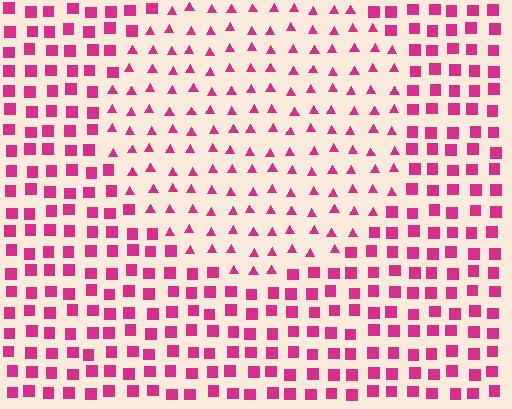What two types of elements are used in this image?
The image uses triangles inside the circle region and squares outside it.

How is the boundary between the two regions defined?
The boundary is defined by a change in element shape: triangles inside vs. squares outside. All elements share the same color and spacing.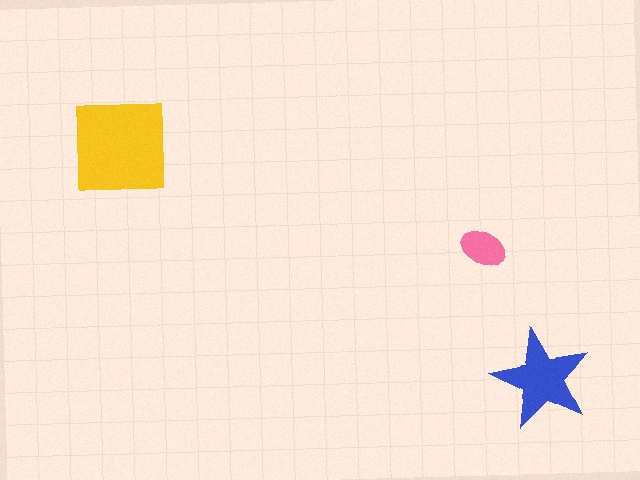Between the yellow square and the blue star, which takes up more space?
The yellow square.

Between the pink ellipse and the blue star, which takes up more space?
The blue star.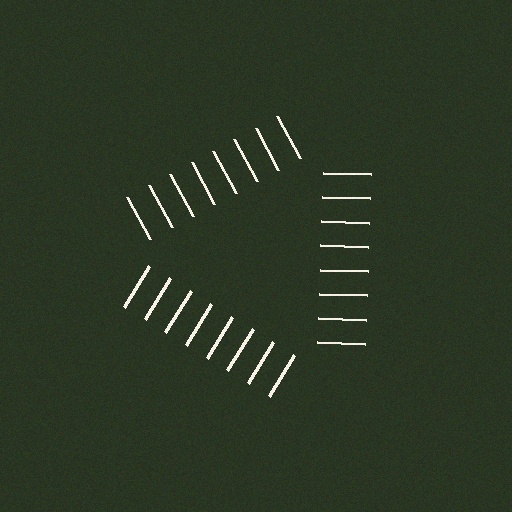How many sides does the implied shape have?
3 sides — the line-ends trace a triangle.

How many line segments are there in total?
24 — 8 along each of the 3 edges.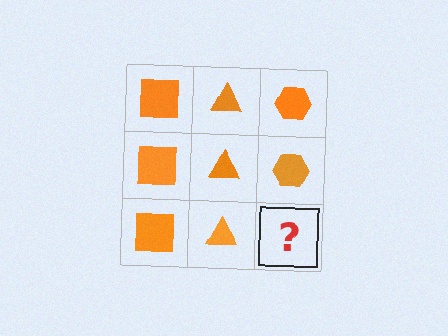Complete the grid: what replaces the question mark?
The question mark should be replaced with an orange hexagon.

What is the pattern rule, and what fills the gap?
The rule is that each column has a consistent shape. The gap should be filled with an orange hexagon.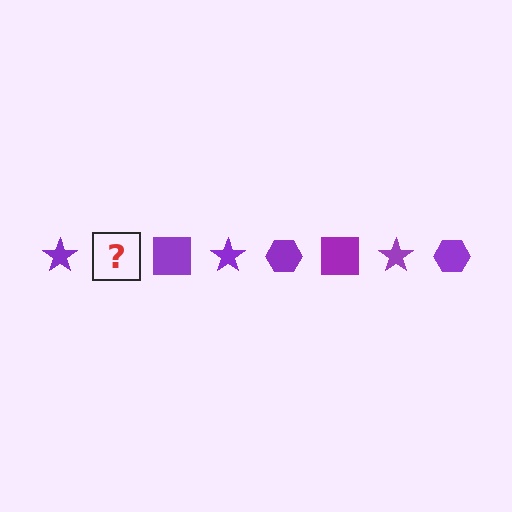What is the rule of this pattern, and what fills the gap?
The rule is that the pattern cycles through star, hexagon, square shapes in purple. The gap should be filled with a purple hexagon.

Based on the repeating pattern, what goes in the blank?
The blank should be a purple hexagon.